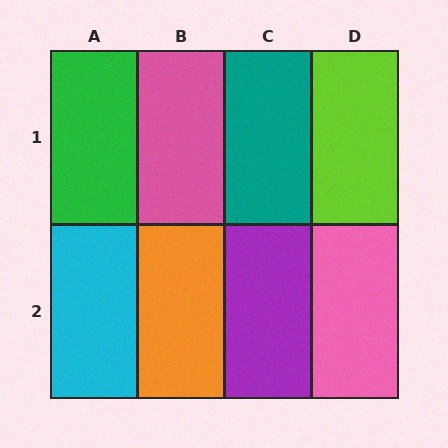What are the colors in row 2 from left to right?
Cyan, orange, purple, pink.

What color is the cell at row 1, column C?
Teal.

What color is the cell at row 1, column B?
Pink.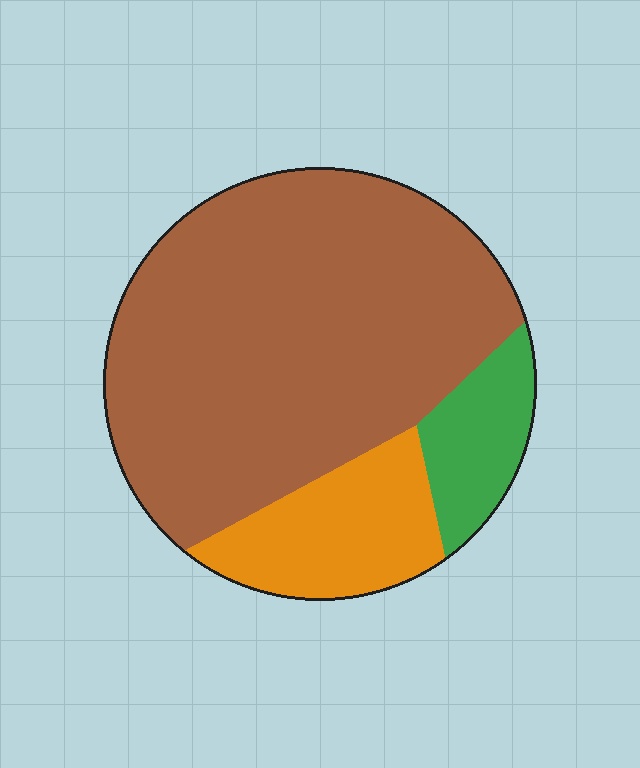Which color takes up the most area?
Brown, at roughly 70%.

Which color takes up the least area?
Green, at roughly 10%.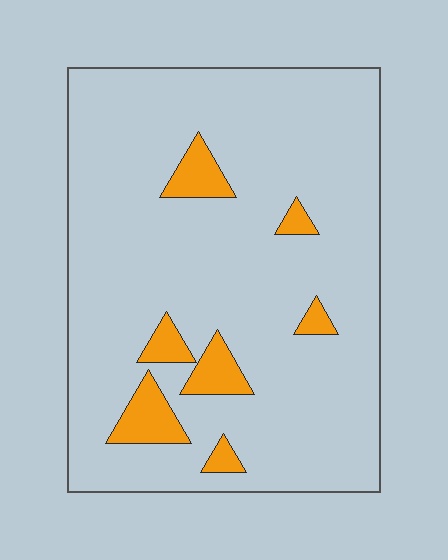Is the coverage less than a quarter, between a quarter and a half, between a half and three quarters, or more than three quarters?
Less than a quarter.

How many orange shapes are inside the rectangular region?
7.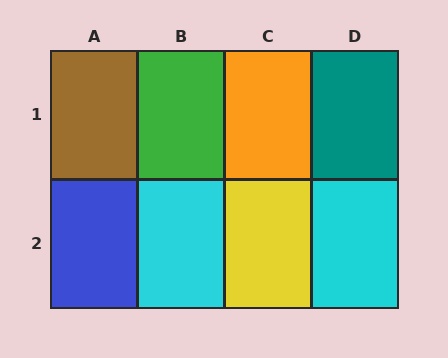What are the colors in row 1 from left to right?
Brown, green, orange, teal.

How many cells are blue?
1 cell is blue.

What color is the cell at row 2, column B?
Cyan.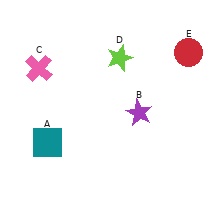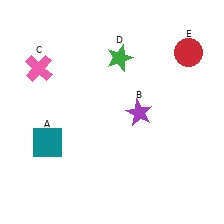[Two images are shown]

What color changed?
The star (D) changed from lime in Image 1 to green in Image 2.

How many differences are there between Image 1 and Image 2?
There is 1 difference between the two images.